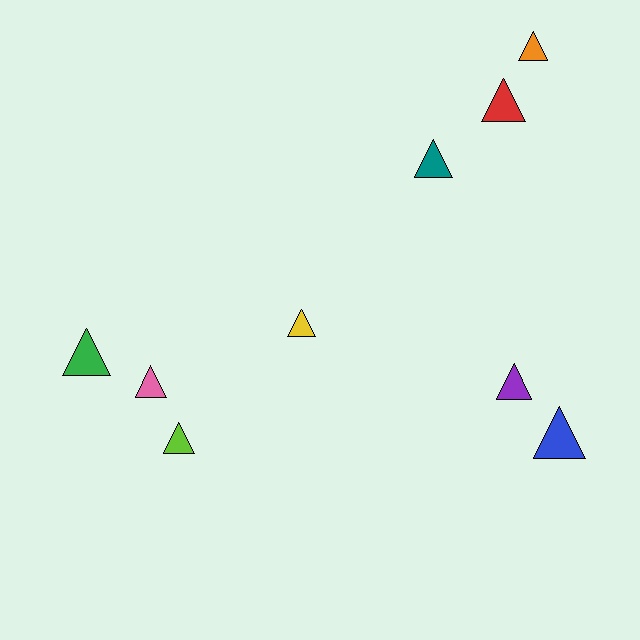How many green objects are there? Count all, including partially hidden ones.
There is 1 green object.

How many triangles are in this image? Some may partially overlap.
There are 9 triangles.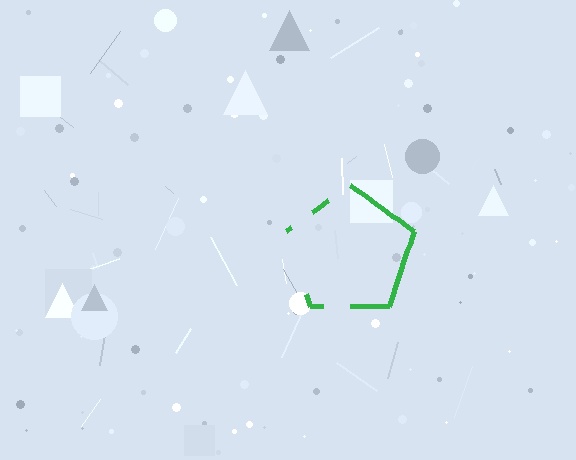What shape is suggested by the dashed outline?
The dashed outline suggests a pentagon.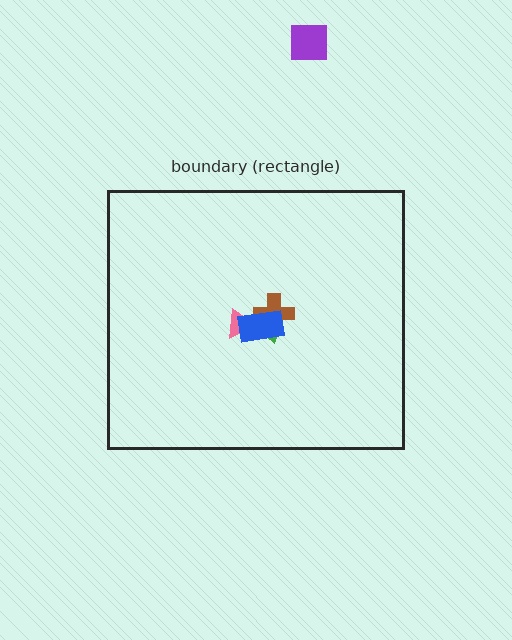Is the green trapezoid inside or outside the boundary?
Inside.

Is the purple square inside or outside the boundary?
Outside.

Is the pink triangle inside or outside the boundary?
Inside.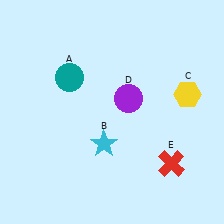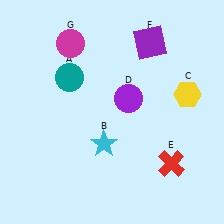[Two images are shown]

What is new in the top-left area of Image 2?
A magenta circle (G) was added in the top-left area of Image 2.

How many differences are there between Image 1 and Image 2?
There are 2 differences between the two images.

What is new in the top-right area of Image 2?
A purple square (F) was added in the top-right area of Image 2.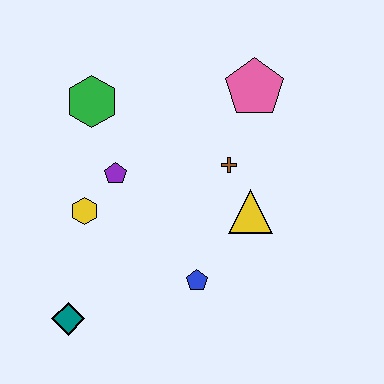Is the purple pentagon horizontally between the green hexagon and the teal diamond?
No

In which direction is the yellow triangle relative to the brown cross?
The yellow triangle is below the brown cross.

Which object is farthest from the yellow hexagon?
The pink pentagon is farthest from the yellow hexagon.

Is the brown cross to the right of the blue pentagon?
Yes